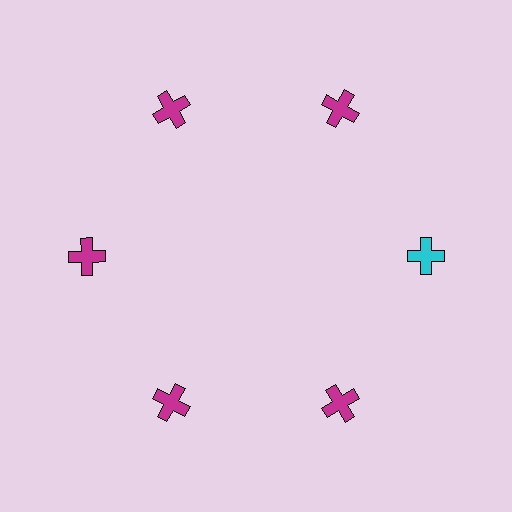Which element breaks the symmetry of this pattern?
The cyan cross at roughly the 3 o'clock position breaks the symmetry. All other shapes are magenta crosses.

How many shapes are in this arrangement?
There are 6 shapes arranged in a ring pattern.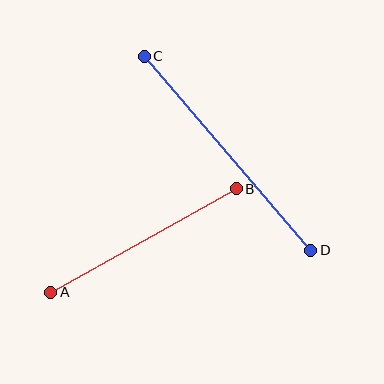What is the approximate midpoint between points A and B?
The midpoint is at approximately (143, 241) pixels.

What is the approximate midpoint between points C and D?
The midpoint is at approximately (228, 153) pixels.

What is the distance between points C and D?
The distance is approximately 256 pixels.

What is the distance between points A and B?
The distance is approximately 212 pixels.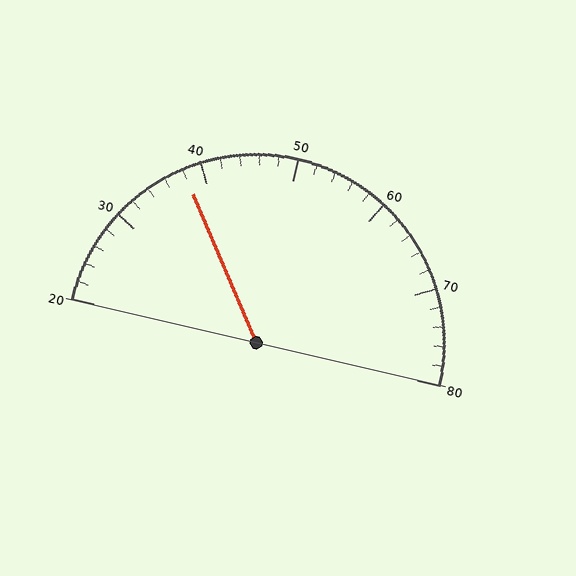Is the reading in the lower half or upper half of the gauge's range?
The reading is in the lower half of the range (20 to 80).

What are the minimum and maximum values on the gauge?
The gauge ranges from 20 to 80.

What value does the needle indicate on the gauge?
The needle indicates approximately 38.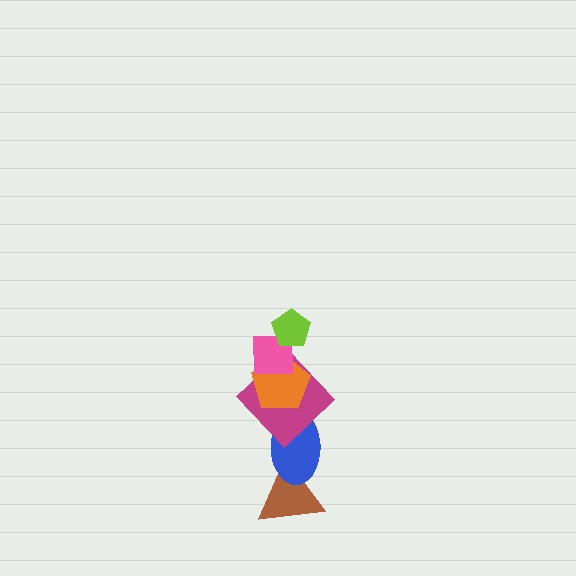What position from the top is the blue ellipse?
The blue ellipse is 5th from the top.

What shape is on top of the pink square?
The lime pentagon is on top of the pink square.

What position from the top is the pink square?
The pink square is 2nd from the top.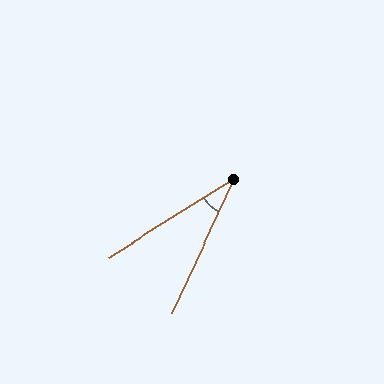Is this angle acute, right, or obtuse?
It is acute.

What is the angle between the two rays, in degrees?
Approximately 33 degrees.